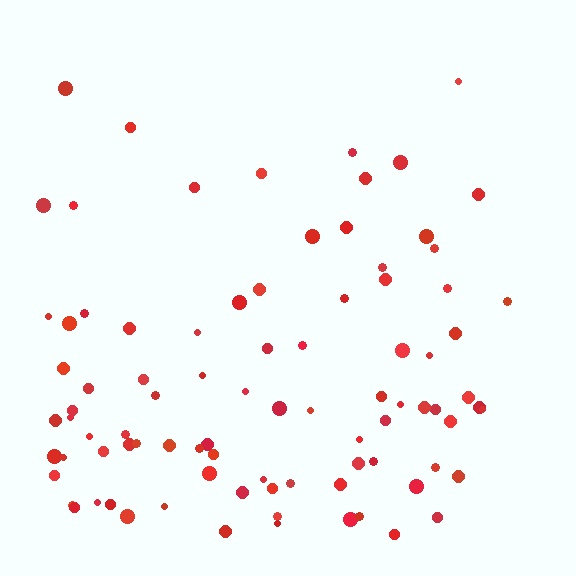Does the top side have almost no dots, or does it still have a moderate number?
Still a moderate number, just noticeably fewer than the bottom.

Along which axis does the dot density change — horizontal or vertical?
Vertical.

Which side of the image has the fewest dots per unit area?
The top.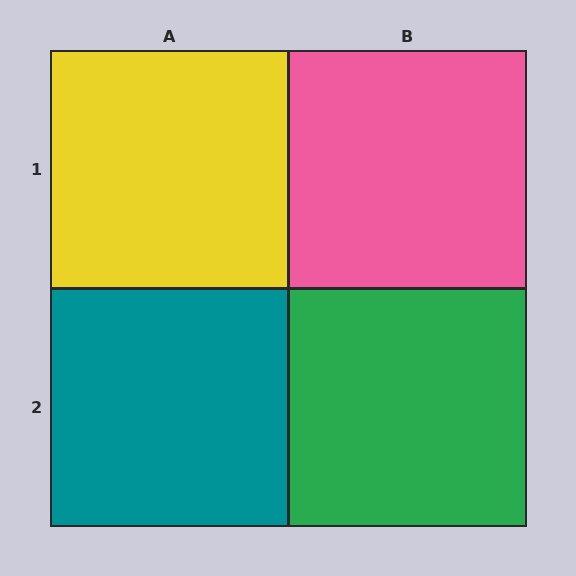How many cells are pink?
1 cell is pink.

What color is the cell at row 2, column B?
Green.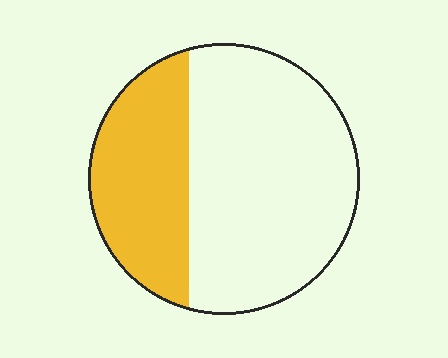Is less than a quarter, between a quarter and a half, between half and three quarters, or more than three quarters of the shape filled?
Between a quarter and a half.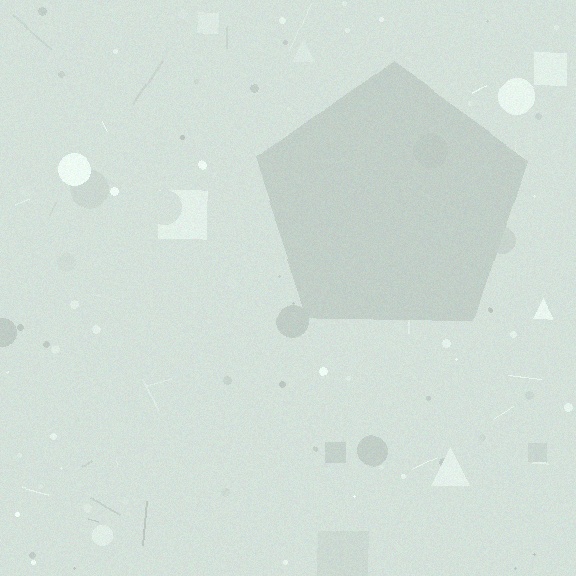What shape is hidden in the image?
A pentagon is hidden in the image.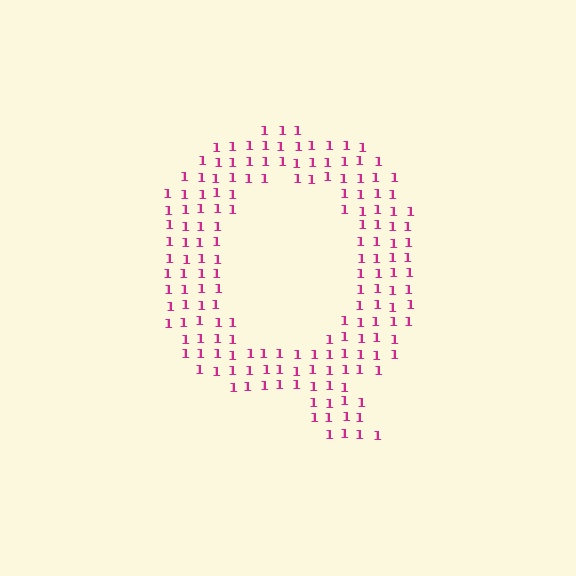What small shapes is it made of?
It is made of small digit 1's.